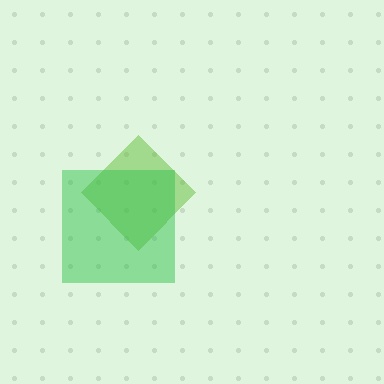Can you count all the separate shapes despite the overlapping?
Yes, there are 2 separate shapes.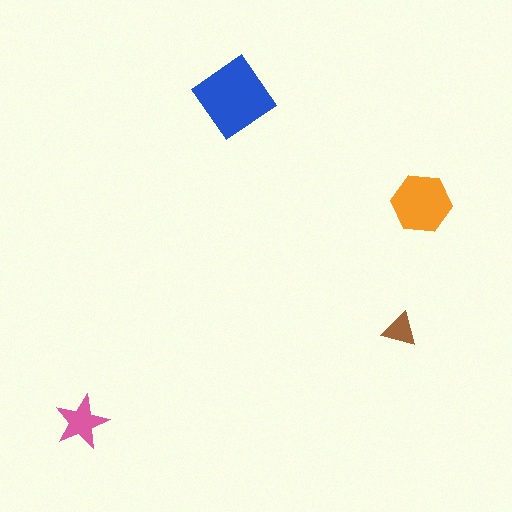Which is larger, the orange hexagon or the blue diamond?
The blue diamond.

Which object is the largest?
The blue diamond.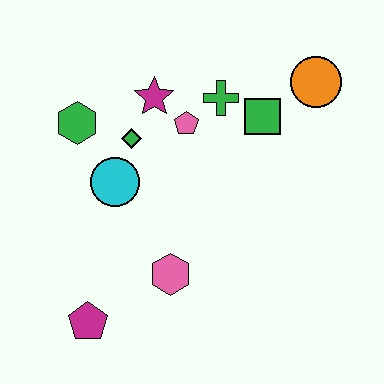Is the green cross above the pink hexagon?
Yes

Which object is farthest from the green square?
The magenta pentagon is farthest from the green square.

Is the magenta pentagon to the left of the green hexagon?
No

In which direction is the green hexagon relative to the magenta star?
The green hexagon is to the left of the magenta star.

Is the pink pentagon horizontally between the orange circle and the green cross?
No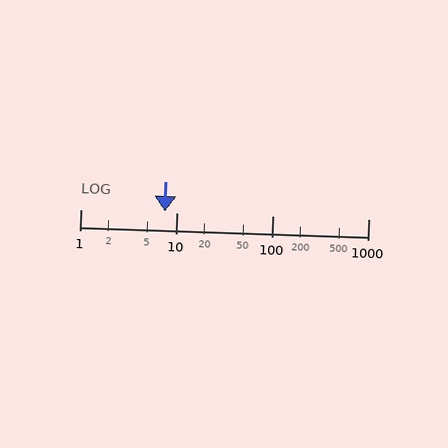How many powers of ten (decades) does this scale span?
The scale spans 3 decades, from 1 to 1000.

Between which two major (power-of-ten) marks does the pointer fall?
The pointer is between 1 and 10.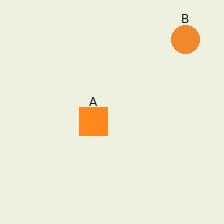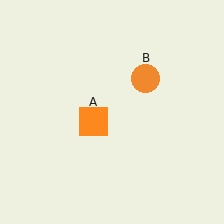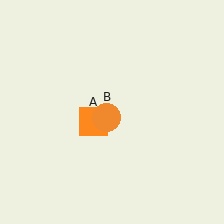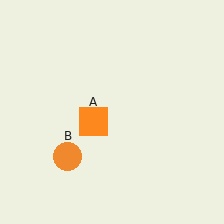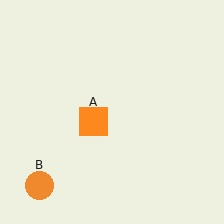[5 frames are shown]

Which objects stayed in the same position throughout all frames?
Orange square (object A) remained stationary.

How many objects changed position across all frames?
1 object changed position: orange circle (object B).